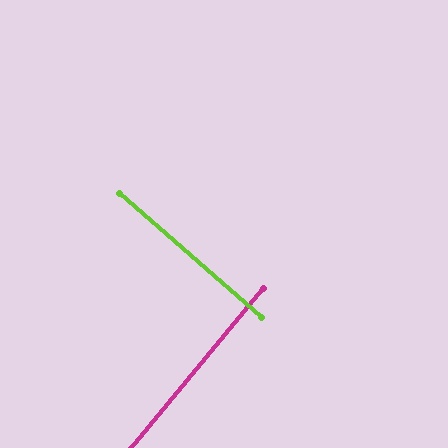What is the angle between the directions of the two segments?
Approximately 88 degrees.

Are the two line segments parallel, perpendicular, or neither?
Perpendicular — they meet at approximately 88°.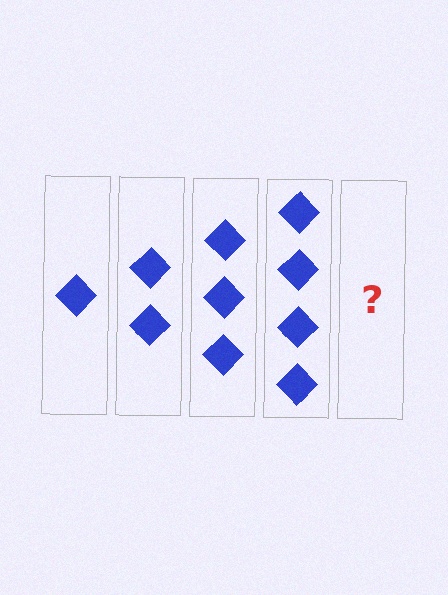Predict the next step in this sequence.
The next step is 5 diamonds.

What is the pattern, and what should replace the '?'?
The pattern is that each step adds one more diamond. The '?' should be 5 diamonds.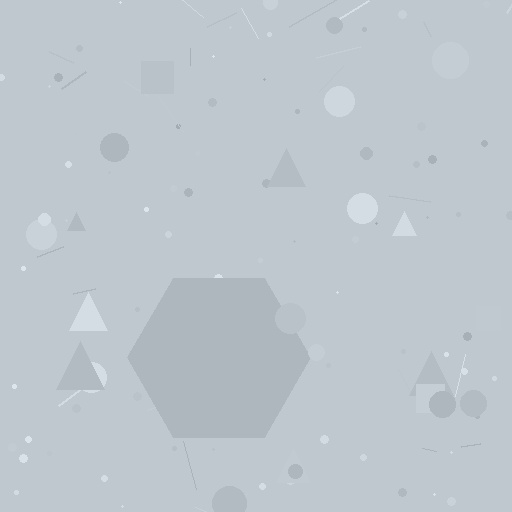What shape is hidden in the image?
A hexagon is hidden in the image.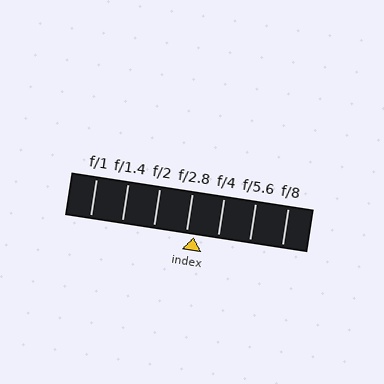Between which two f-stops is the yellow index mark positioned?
The index mark is between f/2.8 and f/4.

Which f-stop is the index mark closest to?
The index mark is closest to f/2.8.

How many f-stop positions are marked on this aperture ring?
There are 7 f-stop positions marked.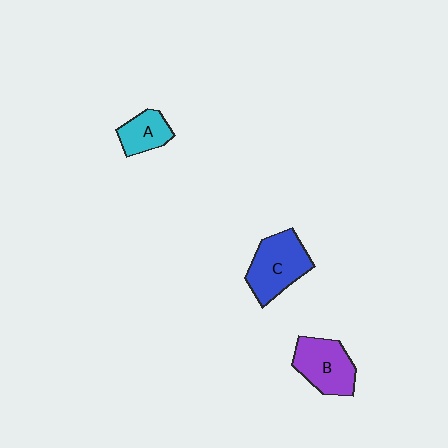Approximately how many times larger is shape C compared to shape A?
Approximately 1.8 times.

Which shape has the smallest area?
Shape A (cyan).